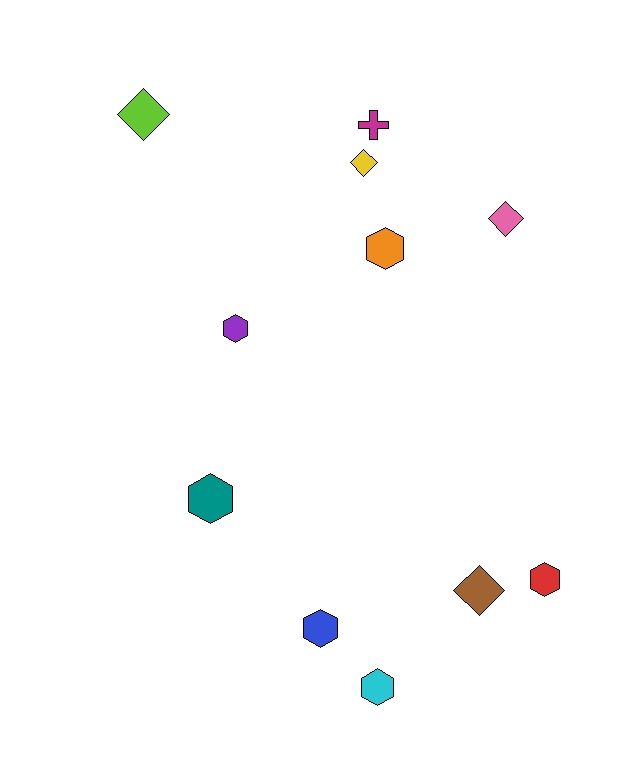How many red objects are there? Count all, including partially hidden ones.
There is 1 red object.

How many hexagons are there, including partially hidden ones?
There are 6 hexagons.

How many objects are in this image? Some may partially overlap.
There are 11 objects.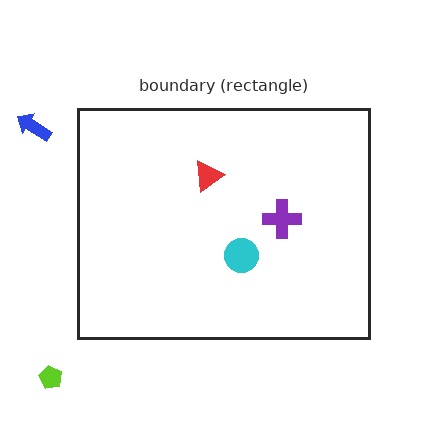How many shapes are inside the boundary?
3 inside, 2 outside.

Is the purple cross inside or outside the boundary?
Inside.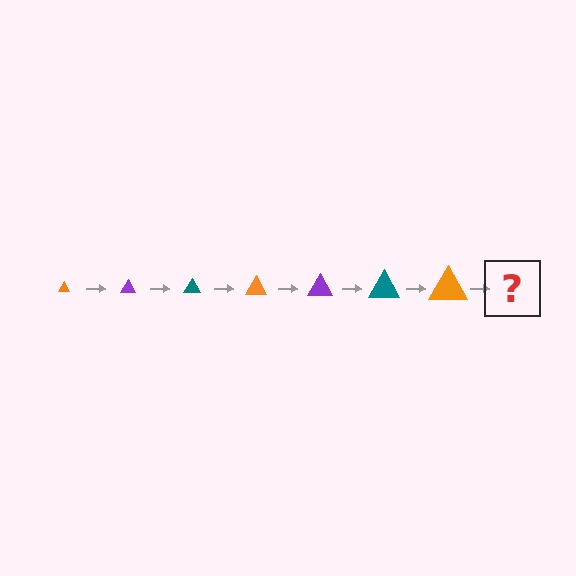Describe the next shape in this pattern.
It should be a purple triangle, larger than the previous one.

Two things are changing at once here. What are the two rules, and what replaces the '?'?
The two rules are that the triangle grows larger each step and the color cycles through orange, purple, and teal. The '?' should be a purple triangle, larger than the previous one.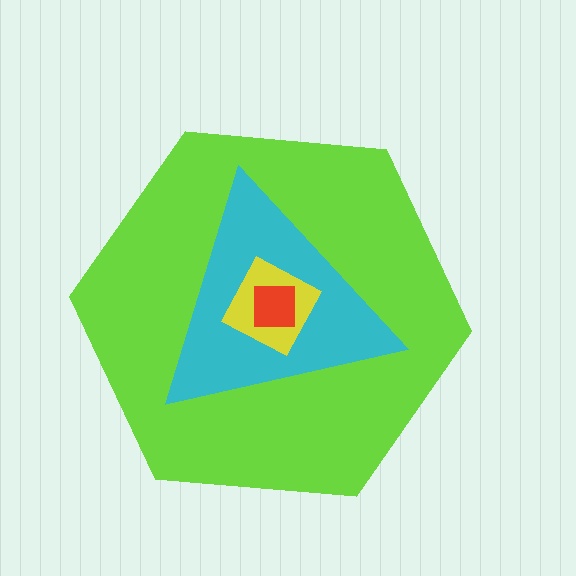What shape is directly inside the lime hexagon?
The cyan triangle.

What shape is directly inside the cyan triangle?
The yellow diamond.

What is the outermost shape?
The lime hexagon.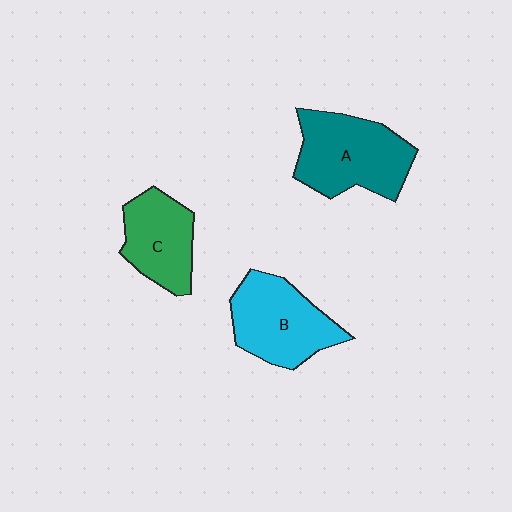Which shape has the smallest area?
Shape C (green).